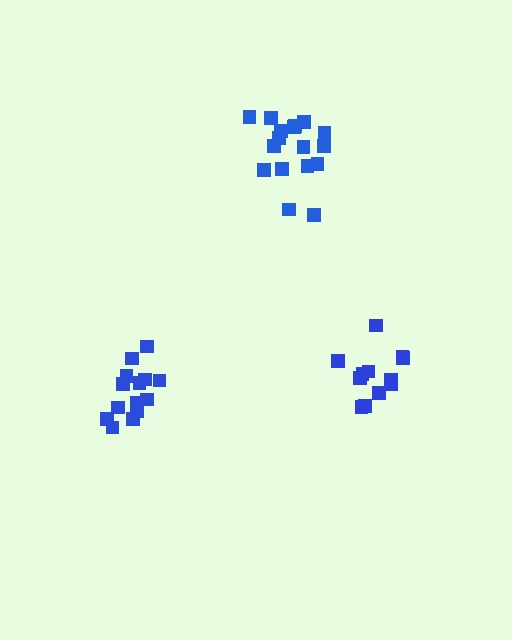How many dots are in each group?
Group 1: 17 dots, Group 2: 12 dots, Group 3: 14 dots (43 total).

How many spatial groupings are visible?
There are 3 spatial groupings.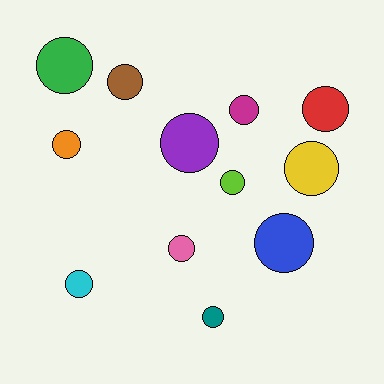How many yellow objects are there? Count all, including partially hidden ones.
There is 1 yellow object.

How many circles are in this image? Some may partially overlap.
There are 12 circles.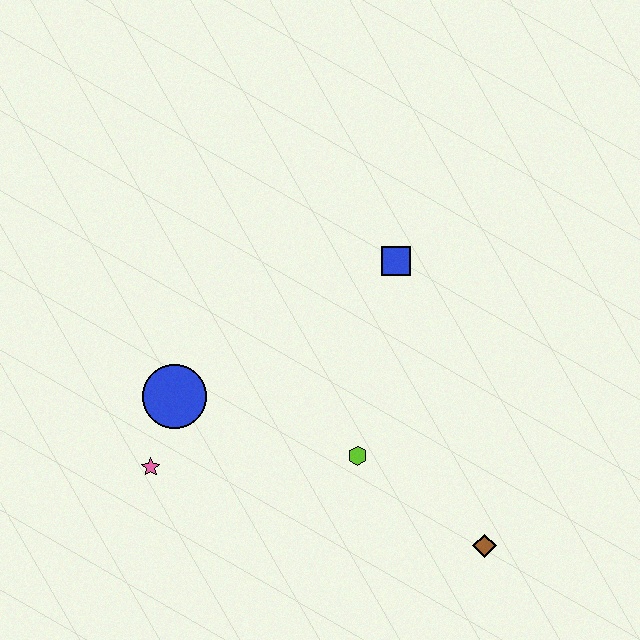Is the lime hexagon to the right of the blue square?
No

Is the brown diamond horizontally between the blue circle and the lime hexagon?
No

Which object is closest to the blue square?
The lime hexagon is closest to the blue square.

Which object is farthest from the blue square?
The pink star is farthest from the blue square.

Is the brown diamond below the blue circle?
Yes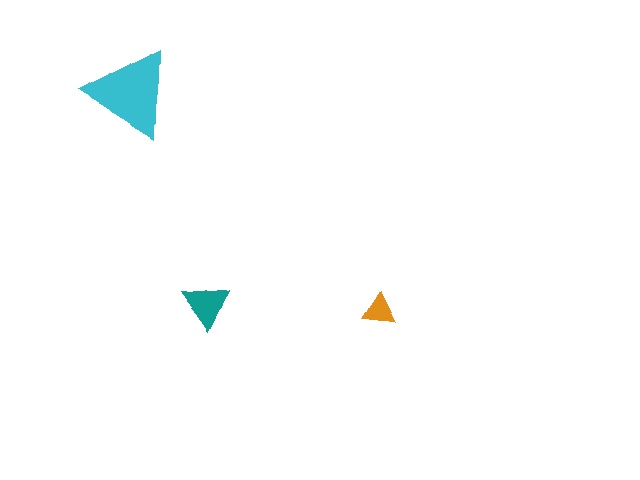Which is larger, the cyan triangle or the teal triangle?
The cyan one.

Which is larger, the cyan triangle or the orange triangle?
The cyan one.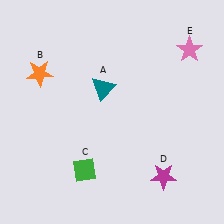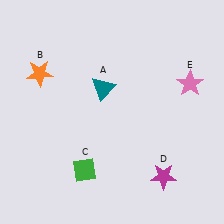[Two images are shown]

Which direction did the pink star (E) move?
The pink star (E) moved down.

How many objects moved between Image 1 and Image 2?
1 object moved between the two images.